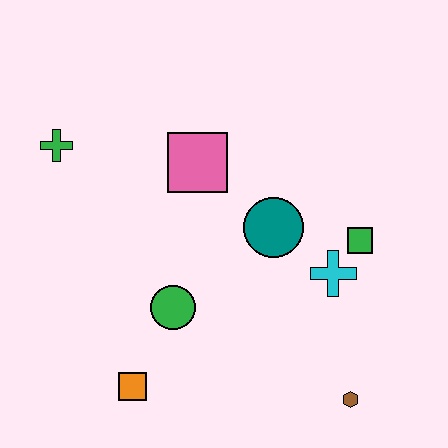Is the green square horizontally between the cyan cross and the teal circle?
No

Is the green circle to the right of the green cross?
Yes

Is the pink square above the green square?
Yes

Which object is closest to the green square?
The cyan cross is closest to the green square.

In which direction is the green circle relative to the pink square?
The green circle is below the pink square.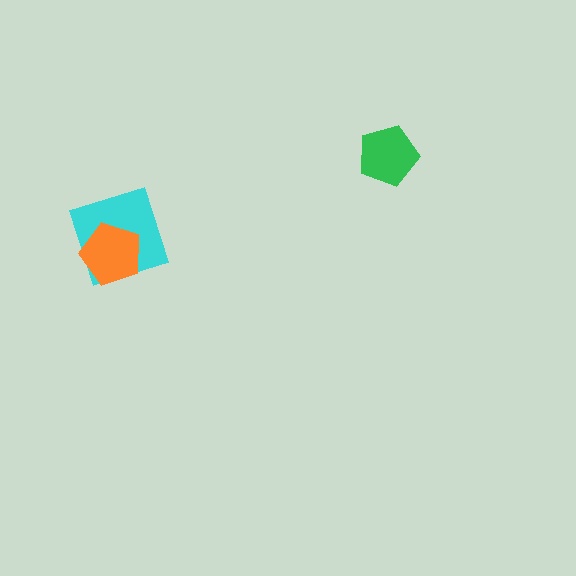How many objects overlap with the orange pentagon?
1 object overlaps with the orange pentagon.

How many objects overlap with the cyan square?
1 object overlaps with the cyan square.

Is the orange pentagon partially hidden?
No, no other shape covers it.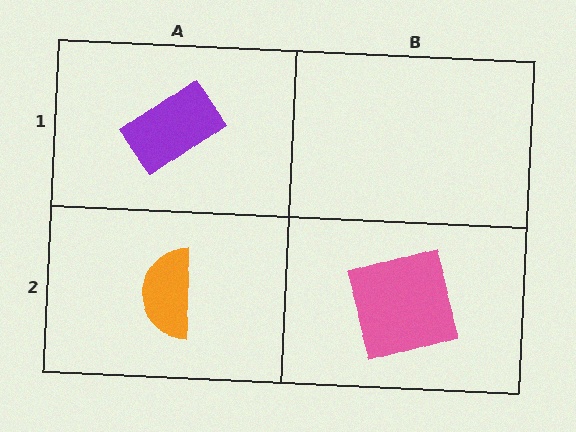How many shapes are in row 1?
1 shape.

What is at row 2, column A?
An orange semicircle.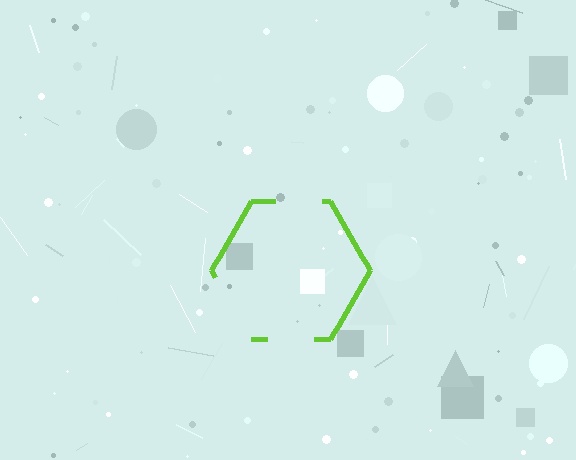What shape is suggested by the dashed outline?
The dashed outline suggests a hexagon.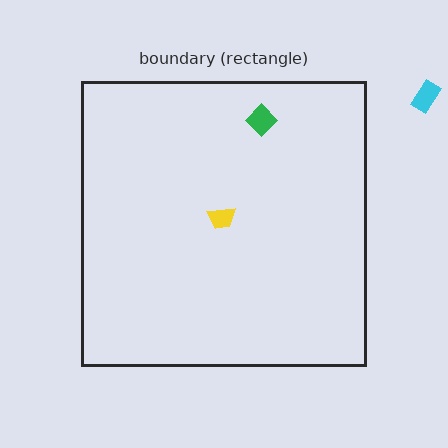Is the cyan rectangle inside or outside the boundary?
Outside.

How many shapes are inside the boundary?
2 inside, 1 outside.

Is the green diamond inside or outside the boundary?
Inside.